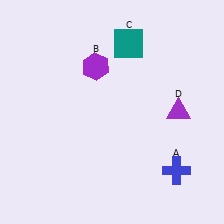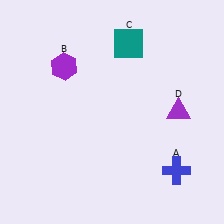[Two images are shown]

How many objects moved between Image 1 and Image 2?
1 object moved between the two images.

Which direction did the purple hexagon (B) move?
The purple hexagon (B) moved left.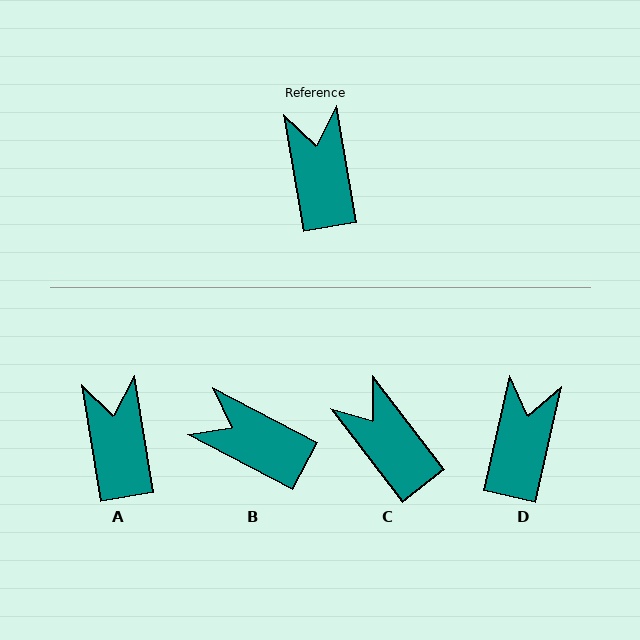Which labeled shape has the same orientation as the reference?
A.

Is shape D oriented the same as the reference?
No, it is off by about 22 degrees.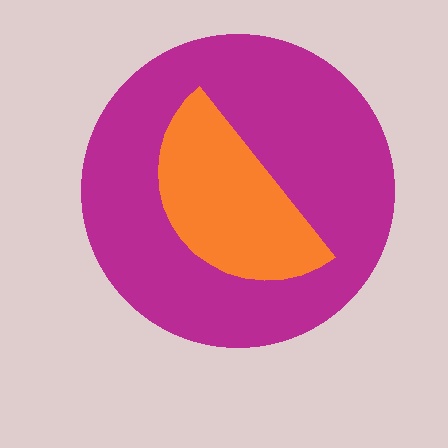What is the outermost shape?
The magenta circle.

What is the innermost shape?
The orange semicircle.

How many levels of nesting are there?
2.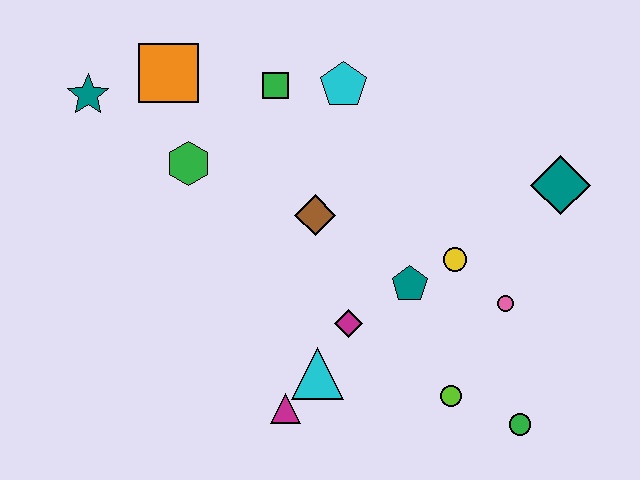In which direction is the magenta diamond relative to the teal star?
The magenta diamond is to the right of the teal star.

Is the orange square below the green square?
No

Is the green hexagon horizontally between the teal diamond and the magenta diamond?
No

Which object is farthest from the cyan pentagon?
The green circle is farthest from the cyan pentagon.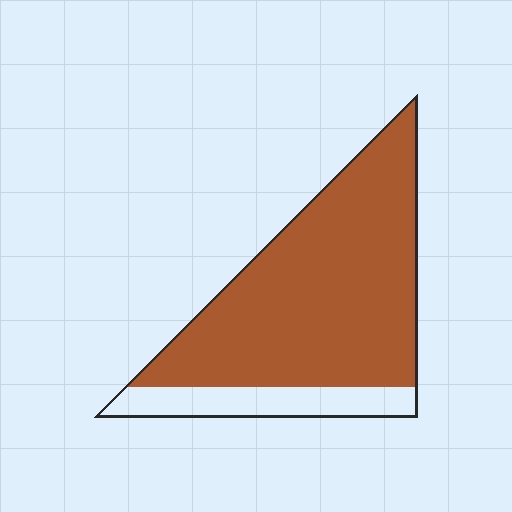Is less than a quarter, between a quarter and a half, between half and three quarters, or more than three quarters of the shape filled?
More than three quarters.